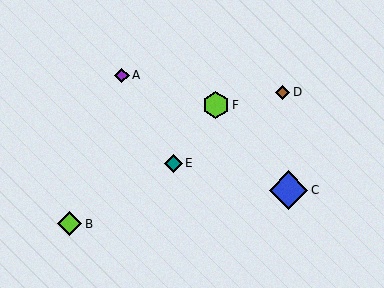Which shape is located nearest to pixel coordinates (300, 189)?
The blue diamond (labeled C) at (289, 190) is nearest to that location.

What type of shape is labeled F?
Shape F is a lime hexagon.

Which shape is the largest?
The blue diamond (labeled C) is the largest.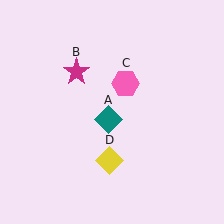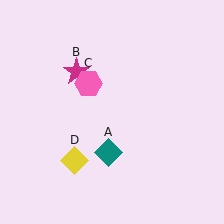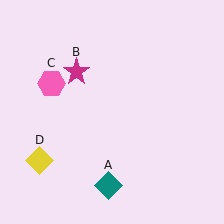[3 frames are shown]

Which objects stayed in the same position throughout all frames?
Magenta star (object B) remained stationary.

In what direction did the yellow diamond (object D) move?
The yellow diamond (object D) moved left.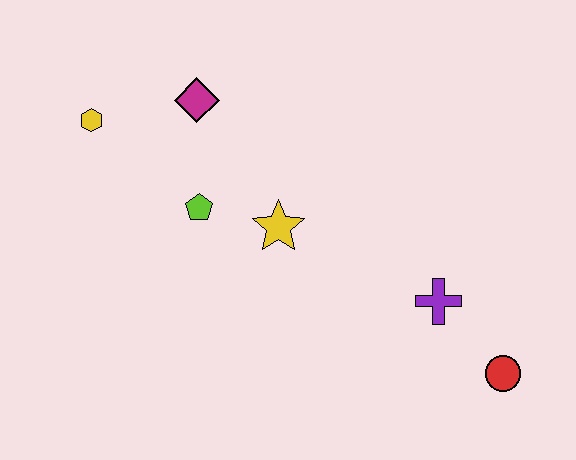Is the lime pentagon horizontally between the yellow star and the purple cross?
No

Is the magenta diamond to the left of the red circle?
Yes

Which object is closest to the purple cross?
The red circle is closest to the purple cross.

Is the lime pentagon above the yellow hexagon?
No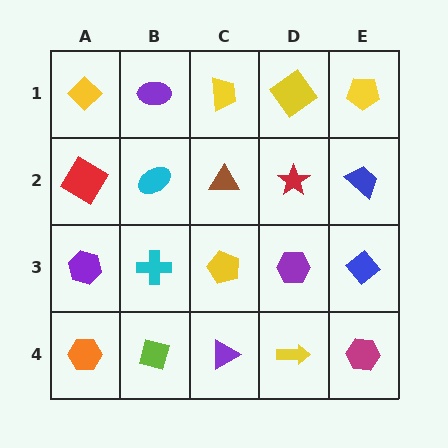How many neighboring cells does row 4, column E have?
2.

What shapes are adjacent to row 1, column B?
A cyan ellipse (row 2, column B), a yellow diamond (row 1, column A), a yellow trapezoid (row 1, column C).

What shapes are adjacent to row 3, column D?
A red star (row 2, column D), a yellow arrow (row 4, column D), a yellow pentagon (row 3, column C), a blue diamond (row 3, column E).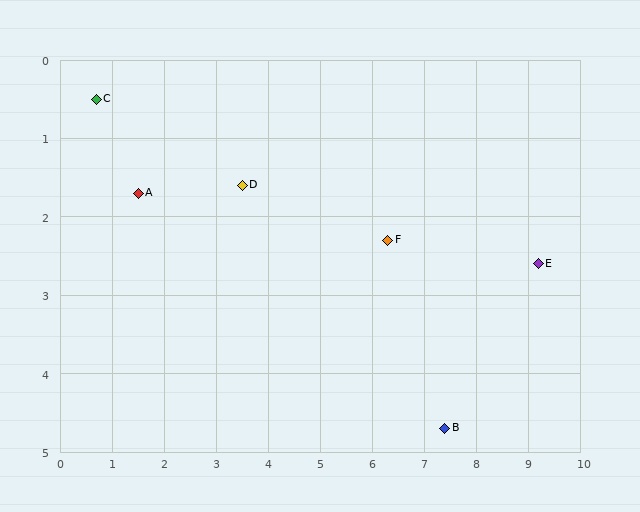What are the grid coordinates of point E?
Point E is at approximately (9.2, 2.6).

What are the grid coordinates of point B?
Point B is at approximately (7.4, 4.7).